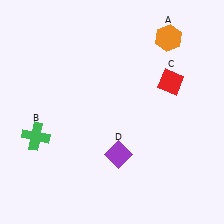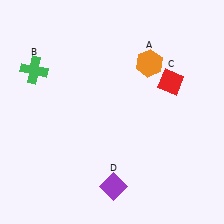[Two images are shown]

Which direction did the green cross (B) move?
The green cross (B) moved up.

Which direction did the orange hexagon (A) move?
The orange hexagon (A) moved down.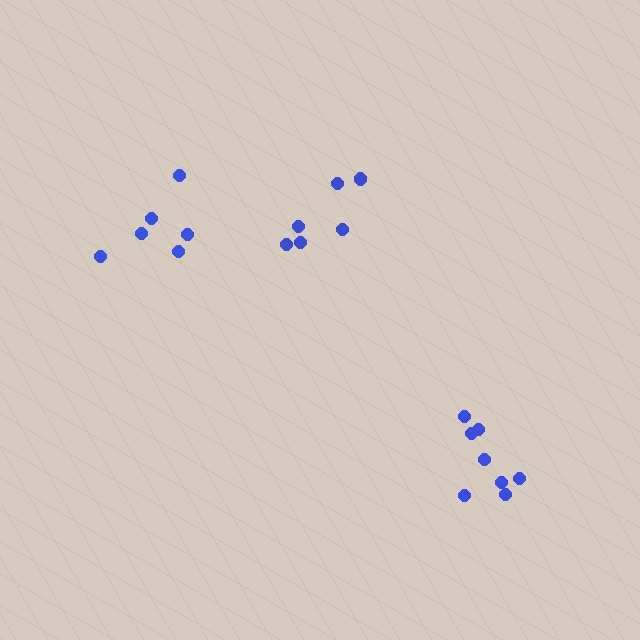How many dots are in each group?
Group 1: 6 dots, Group 2: 8 dots, Group 3: 6 dots (20 total).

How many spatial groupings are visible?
There are 3 spatial groupings.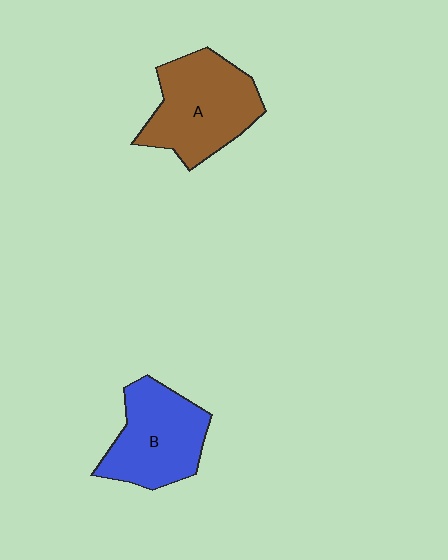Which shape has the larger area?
Shape A (brown).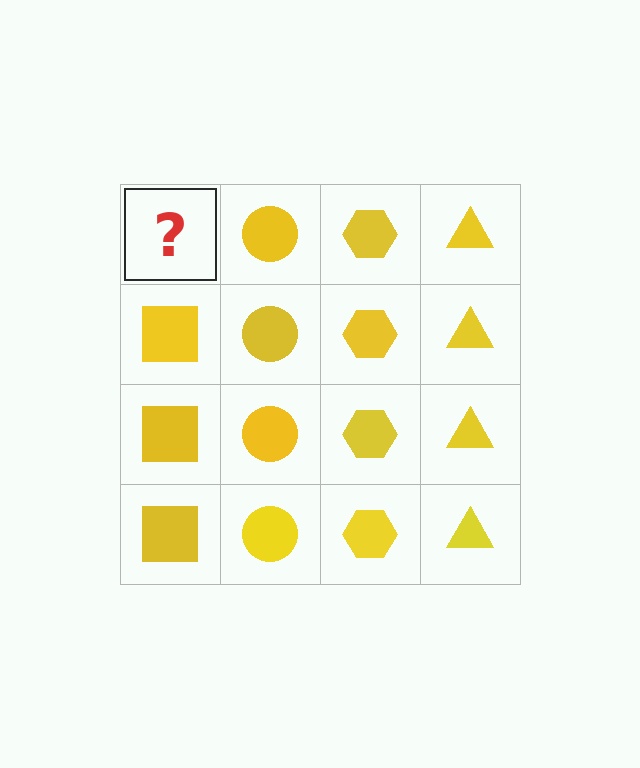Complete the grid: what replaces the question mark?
The question mark should be replaced with a yellow square.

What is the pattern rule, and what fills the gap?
The rule is that each column has a consistent shape. The gap should be filled with a yellow square.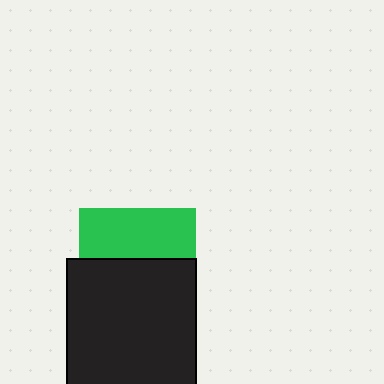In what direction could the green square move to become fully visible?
The green square could move up. That would shift it out from behind the black square entirely.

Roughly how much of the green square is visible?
A small part of it is visible (roughly 42%).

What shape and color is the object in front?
The object in front is a black square.